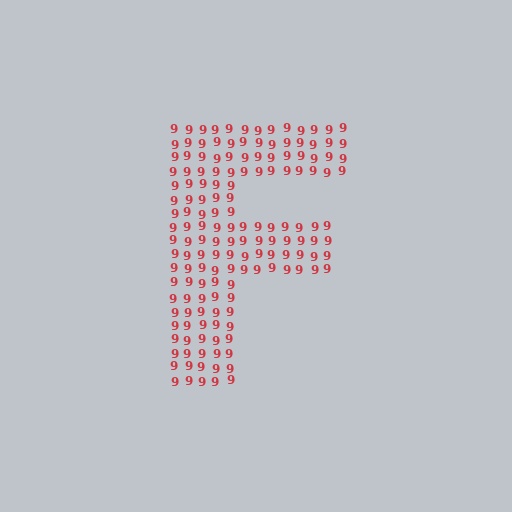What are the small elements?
The small elements are digit 9's.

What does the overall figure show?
The overall figure shows the letter F.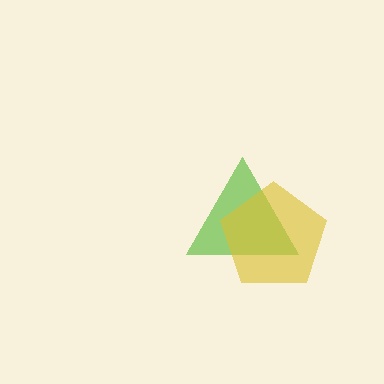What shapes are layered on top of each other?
The layered shapes are: a lime triangle, a yellow pentagon.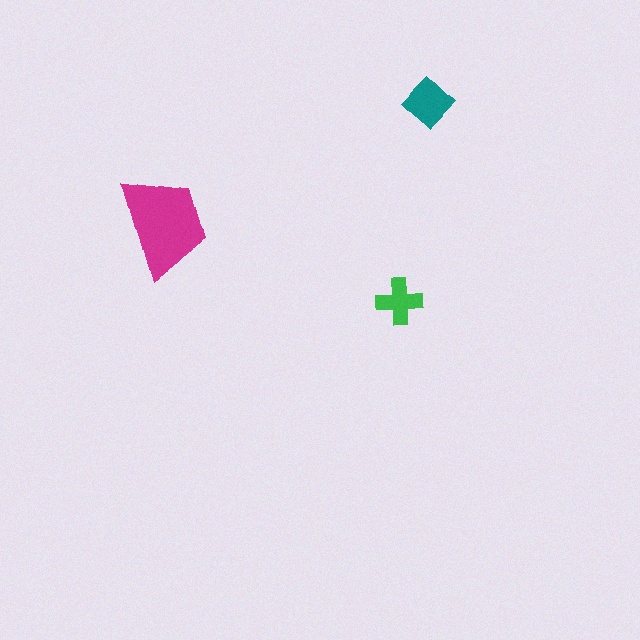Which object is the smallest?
The green cross.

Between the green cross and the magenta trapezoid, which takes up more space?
The magenta trapezoid.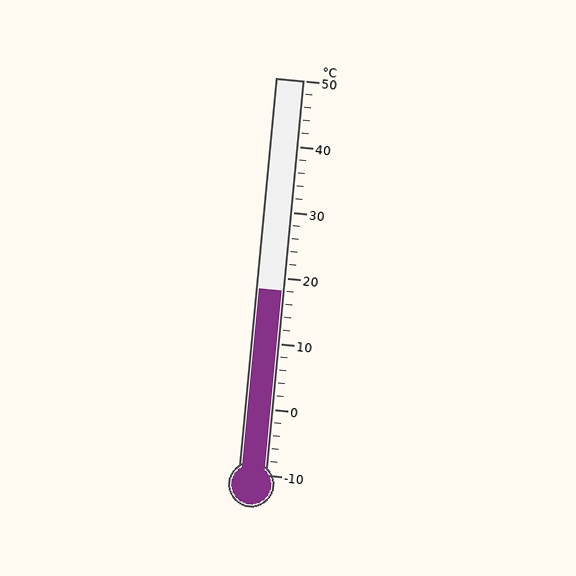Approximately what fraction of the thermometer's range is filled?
The thermometer is filled to approximately 45% of its range.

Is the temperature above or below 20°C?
The temperature is below 20°C.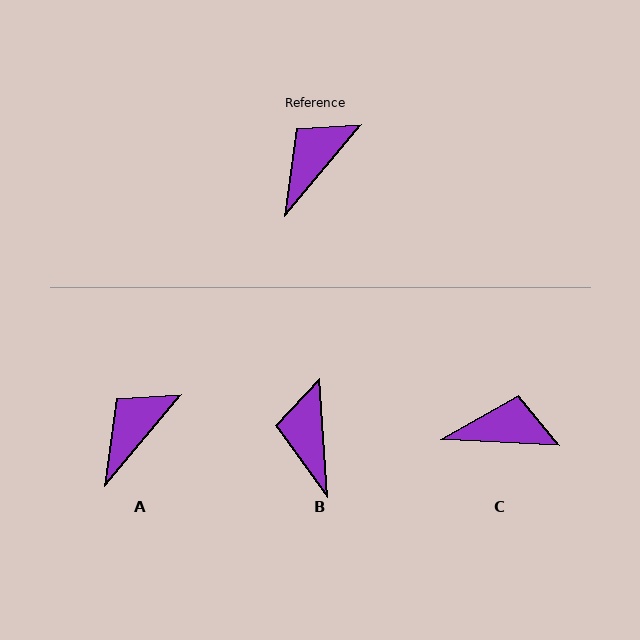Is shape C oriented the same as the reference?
No, it is off by about 53 degrees.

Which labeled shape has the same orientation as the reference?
A.